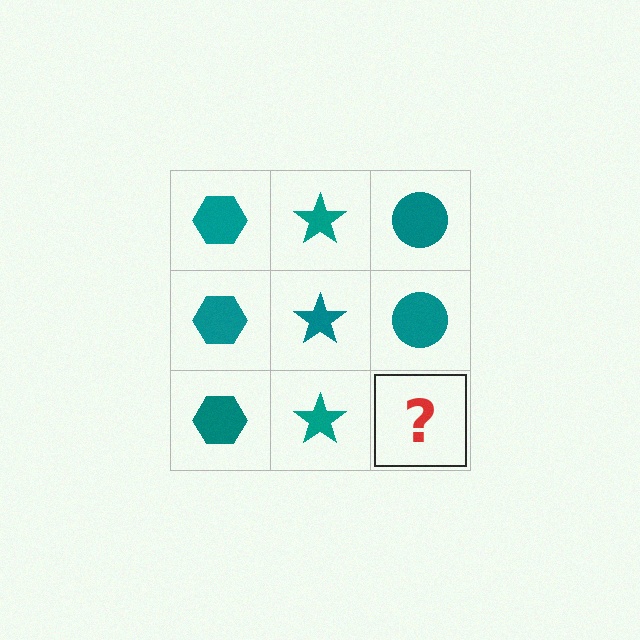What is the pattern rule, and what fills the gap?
The rule is that each column has a consistent shape. The gap should be filled with a teal circle.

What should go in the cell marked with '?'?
The missing cell should contain a teal circle.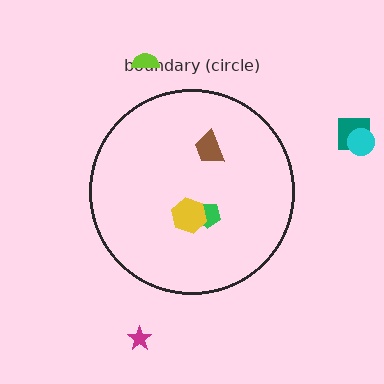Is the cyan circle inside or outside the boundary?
Outside.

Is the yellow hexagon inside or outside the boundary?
Inside.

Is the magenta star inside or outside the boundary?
Outside.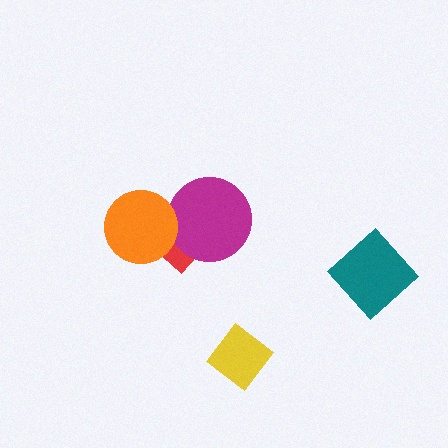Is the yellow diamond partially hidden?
No, no other shape covers it.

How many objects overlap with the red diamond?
2 objects overlap with the red diamond.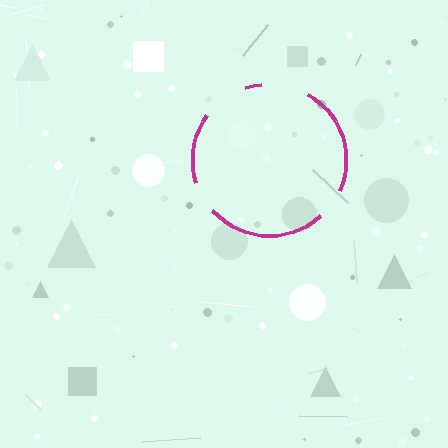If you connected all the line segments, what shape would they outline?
They would outline a circle.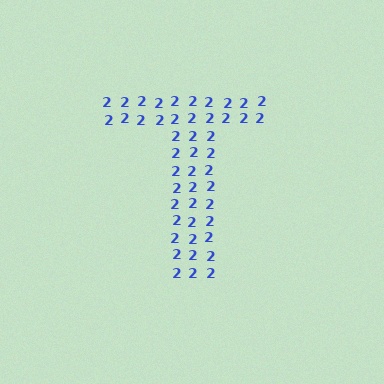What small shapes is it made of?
It is made of small digit 2's.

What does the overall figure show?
The overall figure shows the letter T.